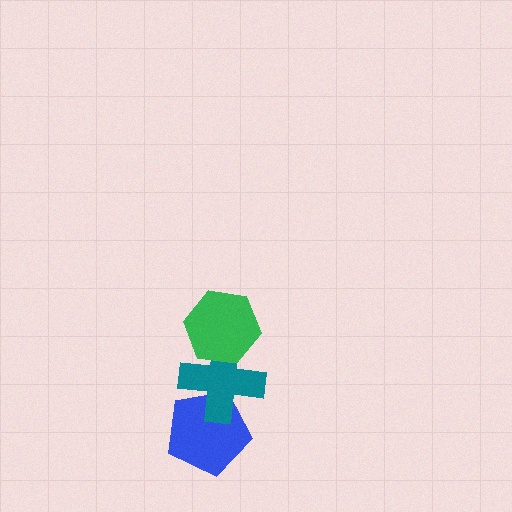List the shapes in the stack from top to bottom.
From top to bottom: the green hexagon, the teal cross, the blue pentagon.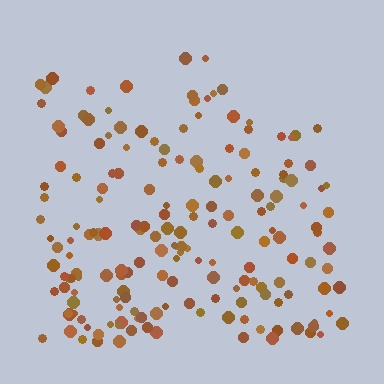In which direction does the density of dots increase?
From top to bottom, with the bottom side densest.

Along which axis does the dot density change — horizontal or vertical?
Vertical.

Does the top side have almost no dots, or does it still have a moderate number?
Still a moderate number, just noticeably fewer than the bottom.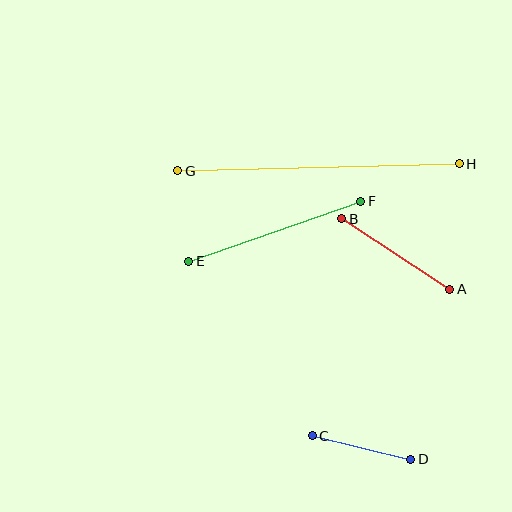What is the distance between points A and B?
The distance is approximately 129 pixels.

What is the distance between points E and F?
The distance is approximately 182 pixels.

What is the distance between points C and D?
The distance is approximately 101 pixels.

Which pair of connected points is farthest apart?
Points G and H are farthest apart.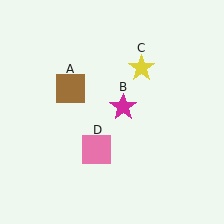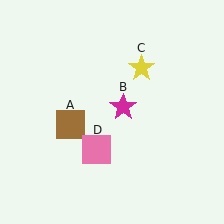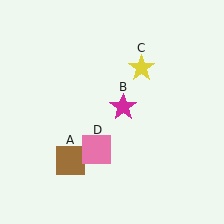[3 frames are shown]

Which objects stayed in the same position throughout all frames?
Magenta star (object B) and yellow star (object C) and pink square (object D) remained stationary.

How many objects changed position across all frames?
1 object changed position: brown square (object A).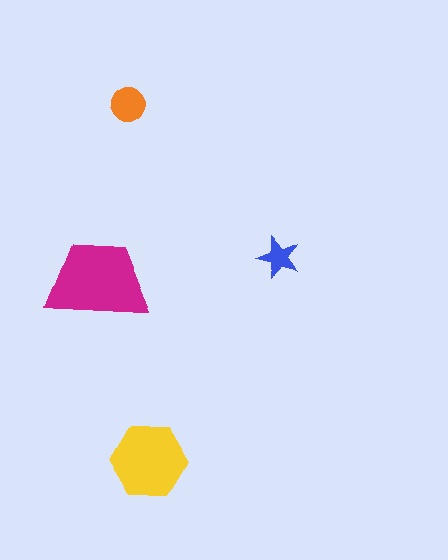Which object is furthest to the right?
The blue star is rightmost.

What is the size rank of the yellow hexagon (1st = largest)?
2nd.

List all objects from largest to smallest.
The magenta trapezoid, the yellow hexagon, the orange circle, the blue star.